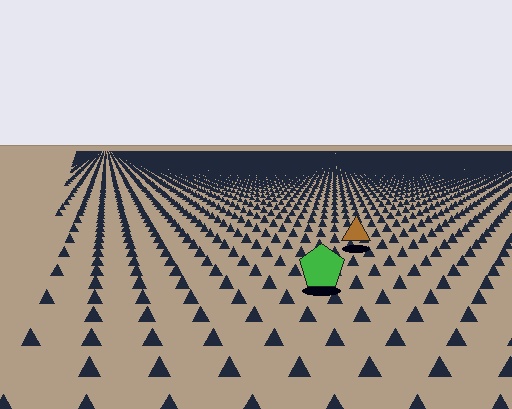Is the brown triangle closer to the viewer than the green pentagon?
No. The green pentagon is closer — you can tell from the texture gradient: the ground texture is coarser near it.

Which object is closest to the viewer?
The green pentagon is closest. The texture marks near it are larger and more spread out.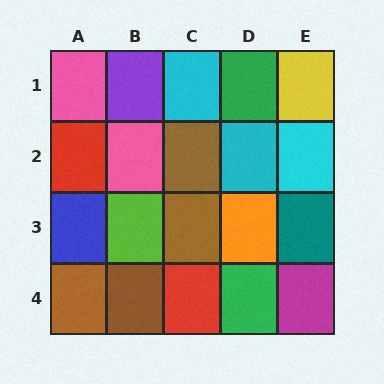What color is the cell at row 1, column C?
Cyan.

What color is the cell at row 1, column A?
Pink.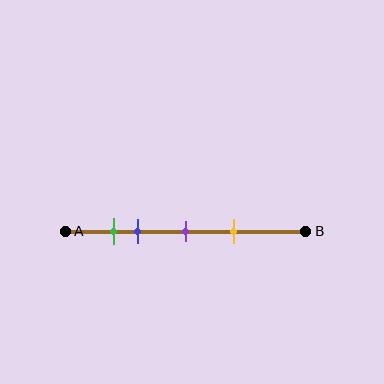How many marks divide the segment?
There are 4 marks dividing the segment.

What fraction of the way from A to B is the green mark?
The green mark is approximately 20% (0.2) of the way from A to B.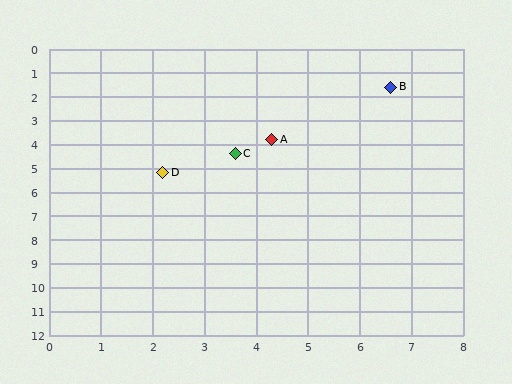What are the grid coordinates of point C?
Point C is at approximately (3.6, 4.4).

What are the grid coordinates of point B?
Point B is at approximately (6.6, 1.6).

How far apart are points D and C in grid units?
Points D and C are about 1.6 grid units apart.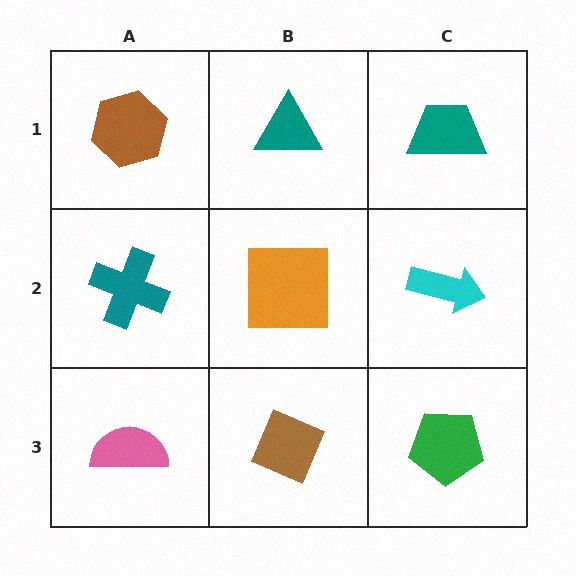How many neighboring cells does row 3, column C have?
2.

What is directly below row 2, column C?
A green pentagon.